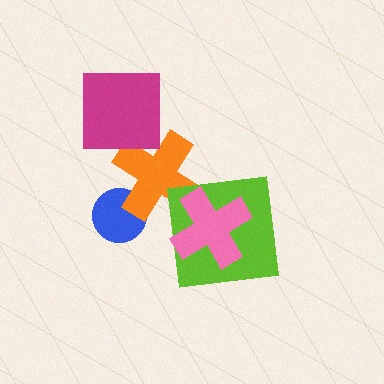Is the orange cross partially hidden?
Yes, it is partially covered by another shape.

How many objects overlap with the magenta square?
1 object overlaps with the magenta square.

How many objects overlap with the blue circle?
1 object overlaps with the blue circle.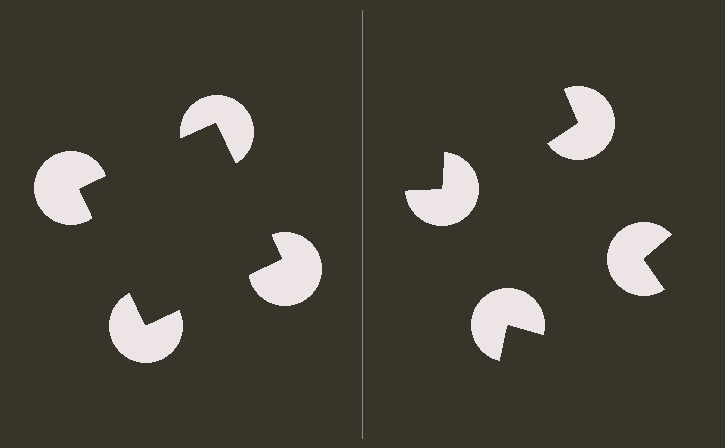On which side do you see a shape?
An illusory square appears on the left side. On the right side the wedge cuts are rotated, so no coherent shape forms.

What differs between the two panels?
The pac-man discs are positioned identically on both sides; only the wedge orientations differ. On the left they align to a square; on the right they are misaligned.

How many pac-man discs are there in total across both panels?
8 — 4 on each side.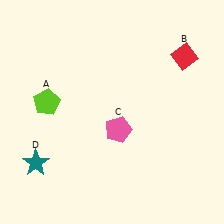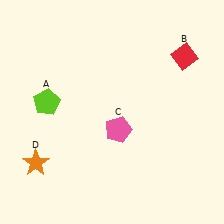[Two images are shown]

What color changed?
The star (D) changed from teal in Image 1 to orange in Image 2.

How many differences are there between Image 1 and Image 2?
There is 1 difference between the two images.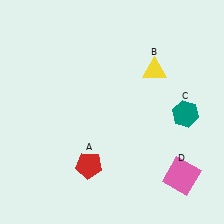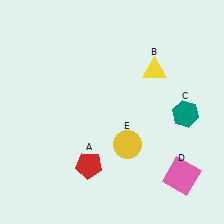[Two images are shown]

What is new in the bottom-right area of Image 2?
A yellow circle (E) was added in the bottom-right area of Image 2.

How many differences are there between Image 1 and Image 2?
There is 1 difference between the two images.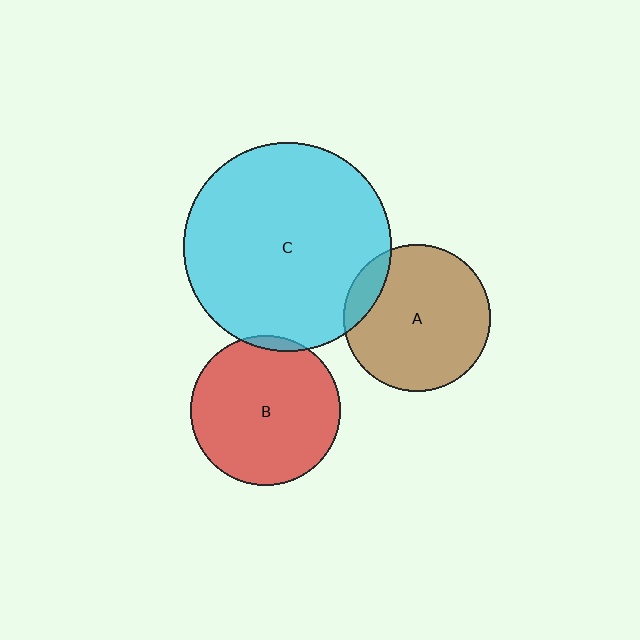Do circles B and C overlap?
Yes.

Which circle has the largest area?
Circle C (cyan).